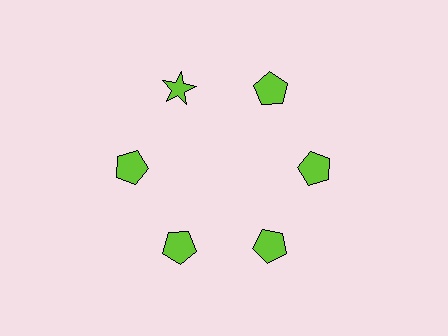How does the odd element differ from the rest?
It has a different shape: star instead of pentagon.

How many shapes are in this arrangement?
There are 6 shapes arranged in a ring pattern.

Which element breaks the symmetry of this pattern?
The lime star at roughly the 11 o'clock position breaks the symmetry. All other shapes are lime pentagons.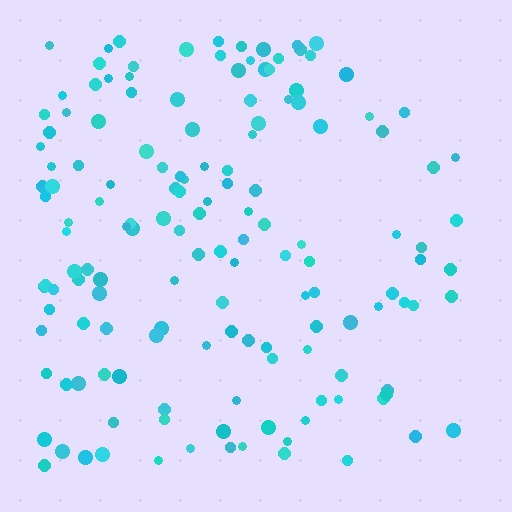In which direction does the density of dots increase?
From right to left, with the left side densest.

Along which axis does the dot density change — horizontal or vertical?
Horizontal.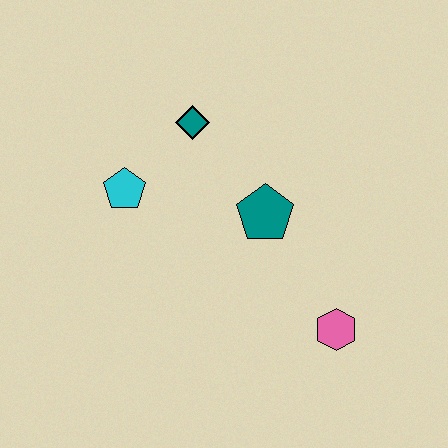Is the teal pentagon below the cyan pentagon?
Yes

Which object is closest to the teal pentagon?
The teal diamond is closest to the teal pentagon.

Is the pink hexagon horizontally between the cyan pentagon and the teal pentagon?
No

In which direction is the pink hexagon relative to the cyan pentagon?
The pink hexagon is to the right of the cyan pentagon.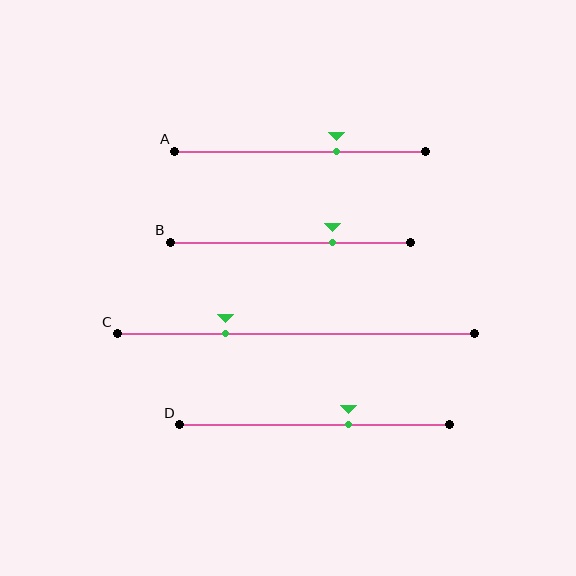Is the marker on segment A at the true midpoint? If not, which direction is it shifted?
No, the marker on segment A is shifted to the right by about 15% of the segment length.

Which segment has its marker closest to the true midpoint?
Segment D has its marker closest to the true midpoint.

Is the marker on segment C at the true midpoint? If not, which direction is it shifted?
No, the marker on segment C is shifted to the left by about 20% of the segment length.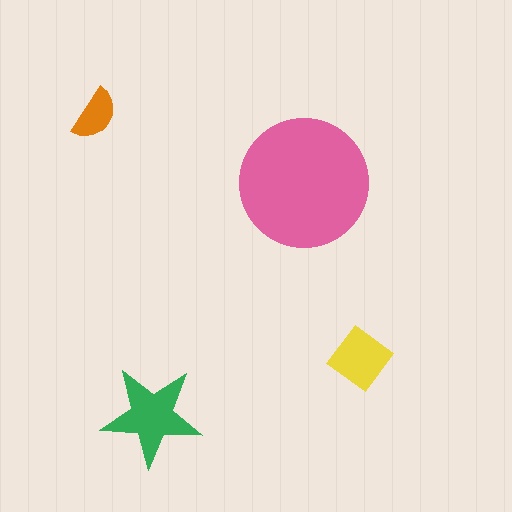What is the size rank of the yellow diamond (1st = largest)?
3rd.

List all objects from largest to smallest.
The pink circle, the green star, the yellow diamond, the orange semicircle.